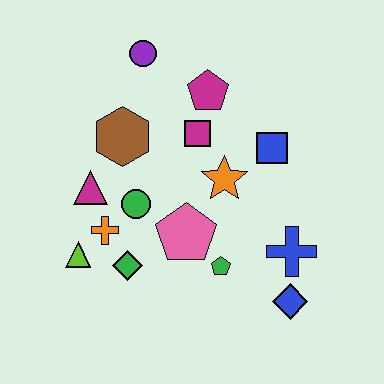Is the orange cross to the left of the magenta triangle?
No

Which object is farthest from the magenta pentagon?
The blue diamond is farthest from the magenta pentagon.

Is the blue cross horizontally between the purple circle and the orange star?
No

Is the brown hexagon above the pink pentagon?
Yes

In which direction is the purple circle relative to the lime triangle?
The purple circle is above the lime triangle.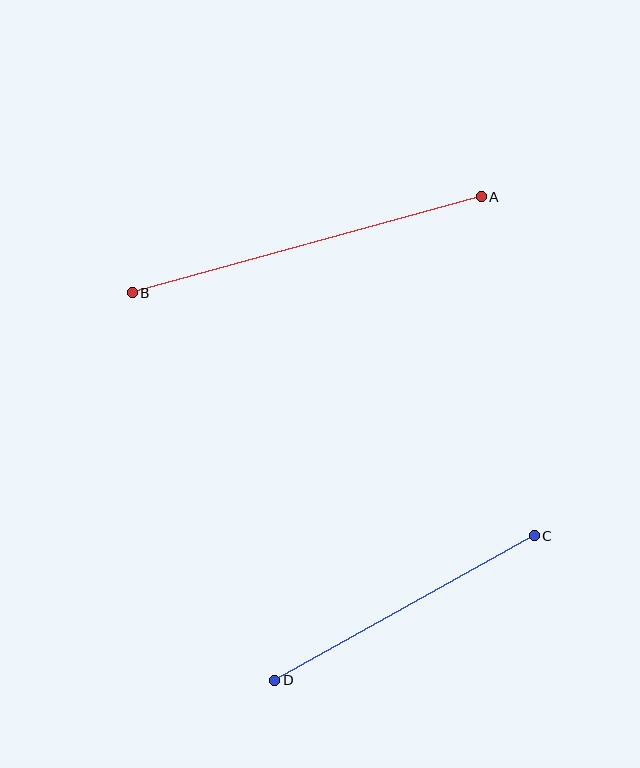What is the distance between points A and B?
The distance is approximately 362 pixels.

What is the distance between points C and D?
The distance is approximately 297 pixels.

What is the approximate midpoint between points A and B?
The midpoint is at approximately (307, 245) pixels.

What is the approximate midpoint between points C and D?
The midpoint is at approximately (404, 608) pixels.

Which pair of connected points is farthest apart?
Points A and B are farthest apart.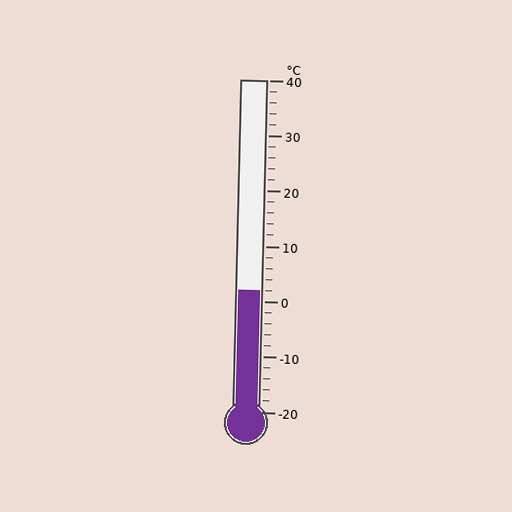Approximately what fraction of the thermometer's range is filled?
The thermometer is filled to approximately 35% of its range.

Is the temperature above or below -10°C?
The temperature is above -10°C.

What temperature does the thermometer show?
The thermometer shows approximately 2°C.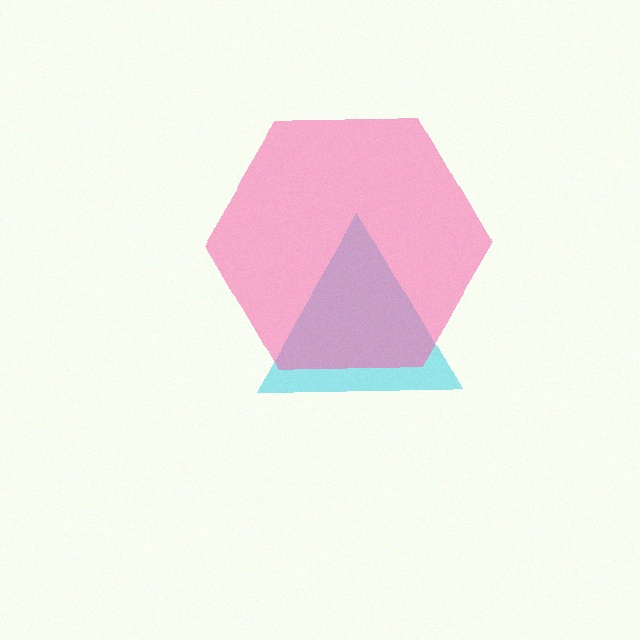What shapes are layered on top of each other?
The layered shapes are: a cyan triangle, a pink hexagon.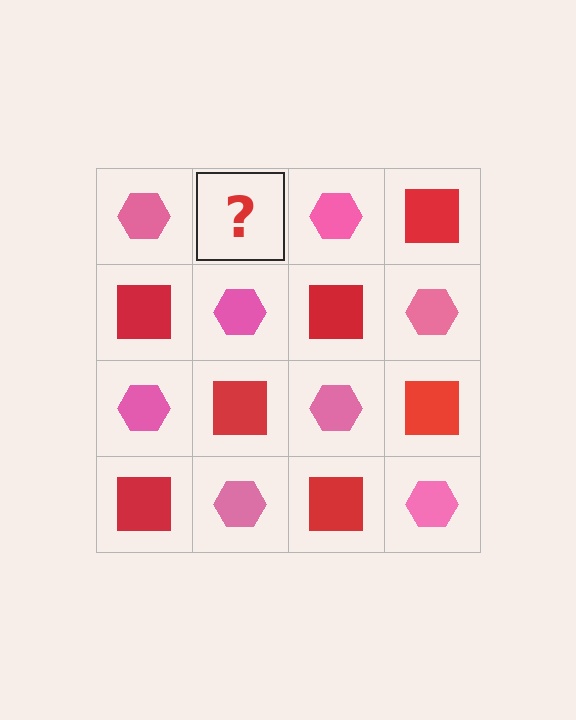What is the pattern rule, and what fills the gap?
The rule is that it alternates pink hexagon and red square in a checkerboard pattern. The gap should be filled with a red square.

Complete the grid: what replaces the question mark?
The question mark should be replaced with a red square.